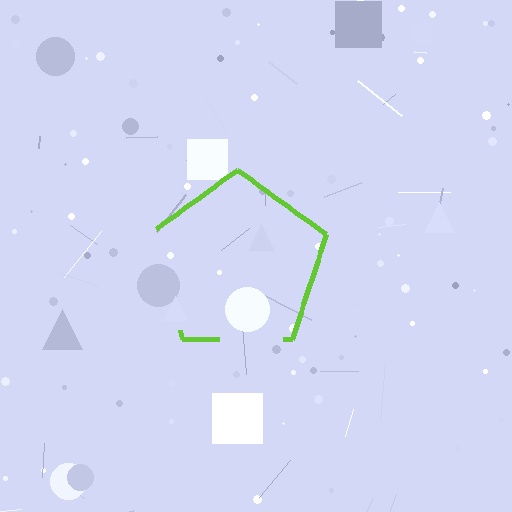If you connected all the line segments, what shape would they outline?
They would outline a pentagon.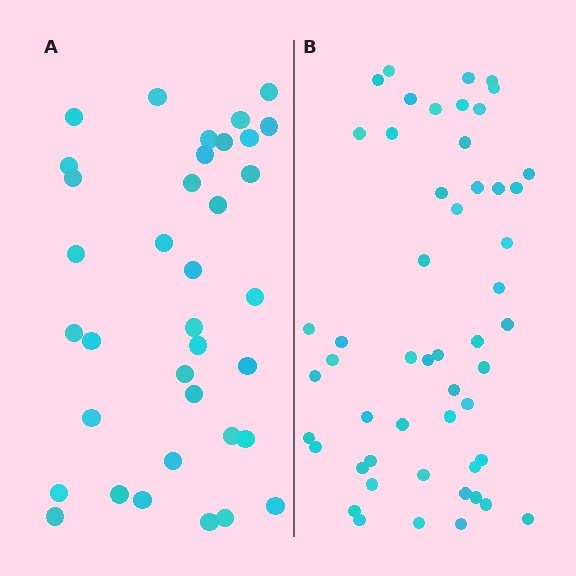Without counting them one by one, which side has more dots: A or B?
Region B (the right region) has more dots.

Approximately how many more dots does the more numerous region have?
Region B has approximately 15 more dots than region A.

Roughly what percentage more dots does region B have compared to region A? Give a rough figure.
About 45% more.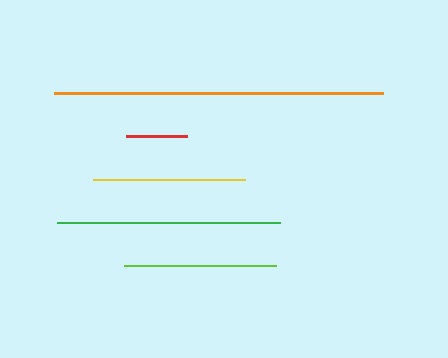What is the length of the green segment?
The green segment is approximately 223 pixels long.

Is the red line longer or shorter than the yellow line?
The yellow line is longer than the red line.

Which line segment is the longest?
The orange line is the longest at approximately 329 pixels.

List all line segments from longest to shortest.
From longest to shortest: orange, green, yellow, lime, red.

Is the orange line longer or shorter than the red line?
The orange line is longer than the red line.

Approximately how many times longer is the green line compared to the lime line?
The green line is approximately 1.5 times the length of the lime line.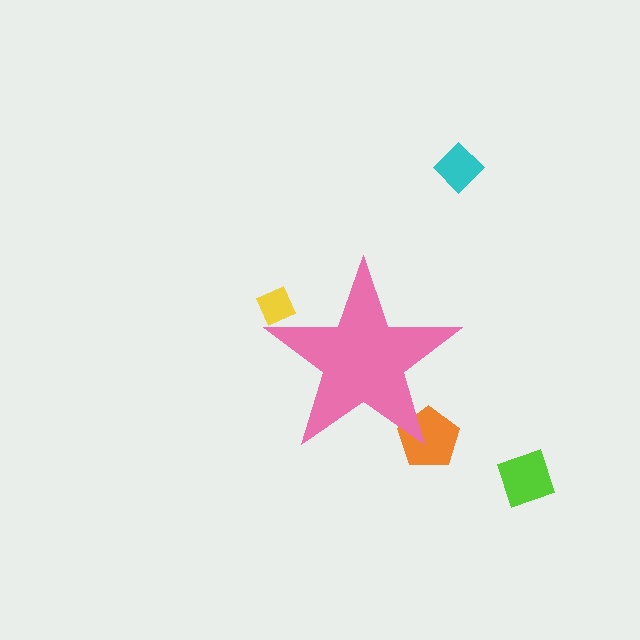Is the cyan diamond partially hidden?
No, the cyan diamond is fully visible.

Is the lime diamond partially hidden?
No, the lime diamond is fully visible.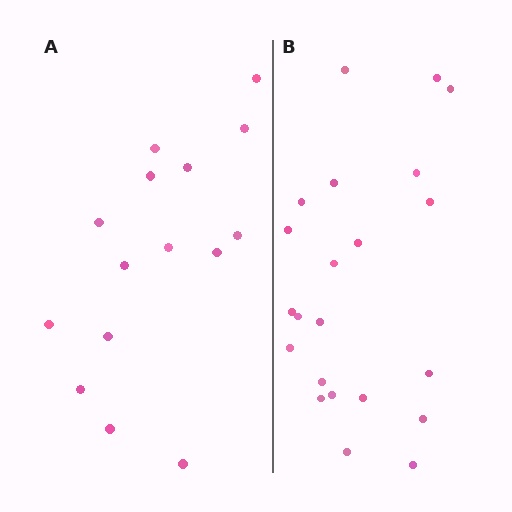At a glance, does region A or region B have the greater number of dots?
Region B (the right region) has more dots.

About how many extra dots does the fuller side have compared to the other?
Region B has roughly 8 or so more dots than region A.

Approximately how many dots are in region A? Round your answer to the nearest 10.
About 20 dots. (The exact count is 15, which rounds to 20.)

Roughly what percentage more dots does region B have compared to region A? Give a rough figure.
About 45% more.